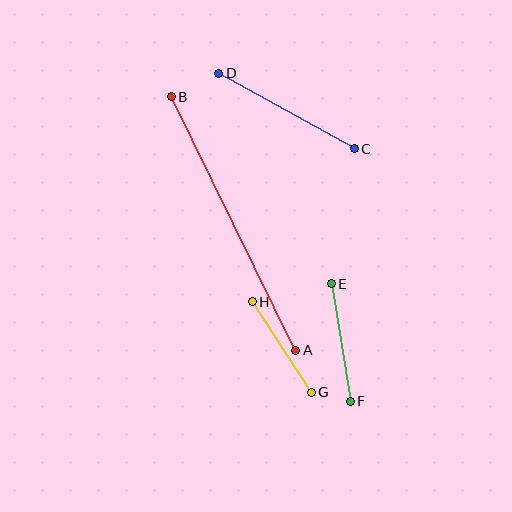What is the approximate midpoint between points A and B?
The midpoint is at approximately (233, 223) pixels.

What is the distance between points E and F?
The distance is approximately 119 pixels.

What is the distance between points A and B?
The distance is approximately 282 pixels.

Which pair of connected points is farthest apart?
Points A and B are farthest apart.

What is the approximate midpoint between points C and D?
The midpoint is at approximately (287, 111) pixels.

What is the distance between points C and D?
The distance is approximately 155 pixels.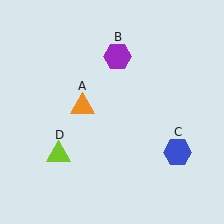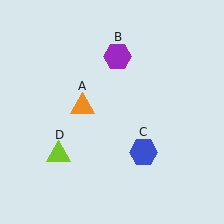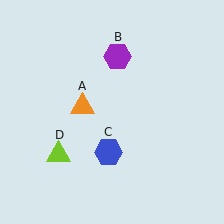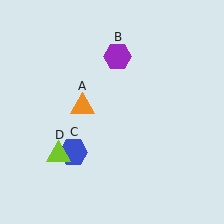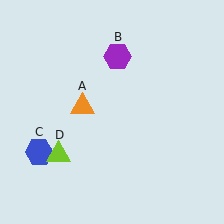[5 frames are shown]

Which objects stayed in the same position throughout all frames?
Orange triangle (object A) and purple hexagon (object B) and lime triangle (object D) remained stationary.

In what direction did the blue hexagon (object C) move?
The blue hexagon (object C) moved left.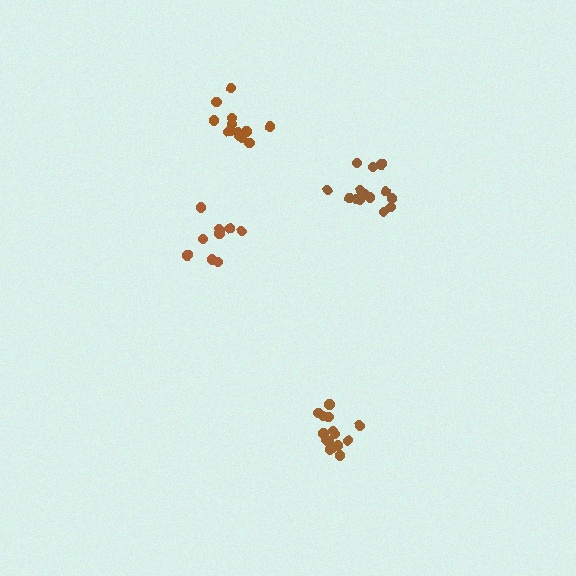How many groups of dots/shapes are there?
There are 4 groups.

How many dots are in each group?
Group 1: 9 dots, Group 2: 14 dots, Group 3: 15 dots, Group 4: 13 dots (51 total).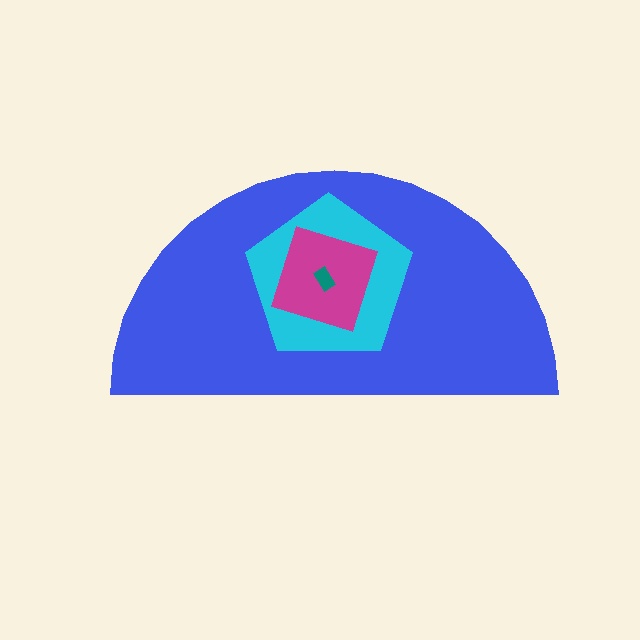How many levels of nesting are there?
4.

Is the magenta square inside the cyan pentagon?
Yes.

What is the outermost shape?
The blue semicircle.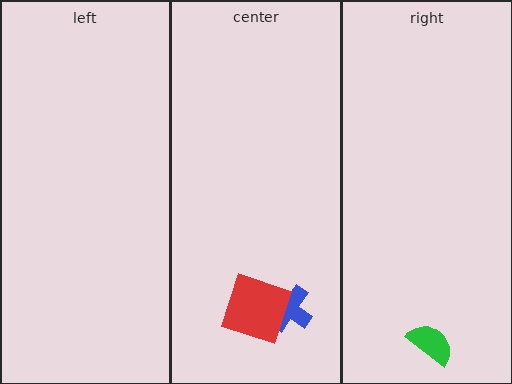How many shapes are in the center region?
2.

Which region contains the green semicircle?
The right region.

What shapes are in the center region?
The blue cross, the red square.